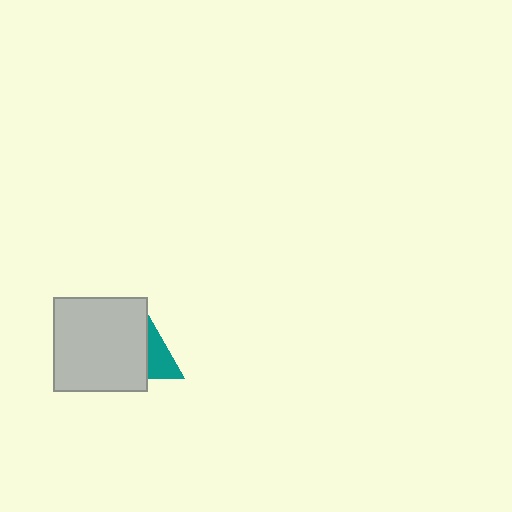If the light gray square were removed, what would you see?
You would see the complete teal triangle.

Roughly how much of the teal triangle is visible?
A small part of it is visible (roughly 36%).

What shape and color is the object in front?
The object in front is a light gray square.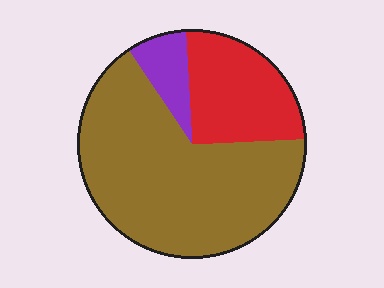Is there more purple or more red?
Red.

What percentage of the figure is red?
Red covers about 25% of the figure.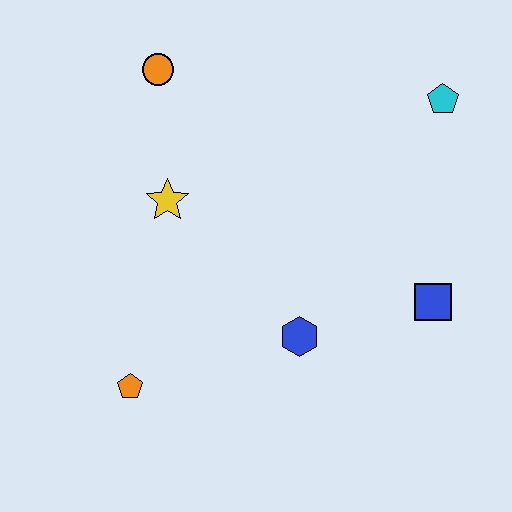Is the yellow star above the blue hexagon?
Yes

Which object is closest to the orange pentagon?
The blue hexagon is closest to the orange pentagon.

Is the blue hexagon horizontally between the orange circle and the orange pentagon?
No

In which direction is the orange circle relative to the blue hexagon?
The orange circle is above the blue hexagon.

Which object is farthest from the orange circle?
The blue square is farthest from the orange circle.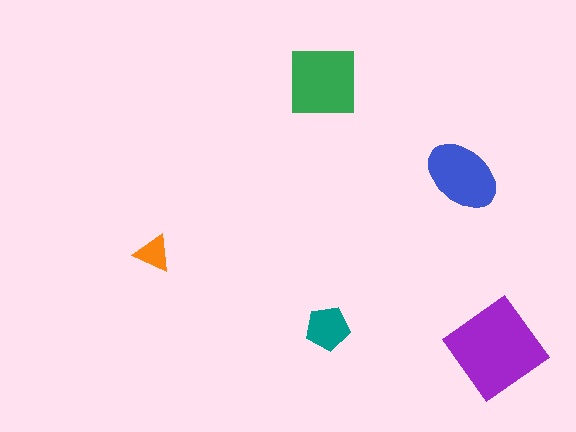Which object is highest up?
The green square is topmost.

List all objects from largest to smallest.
The purple diamond, the green square, the blue ellipse, the teal pentagon, the orange triangle.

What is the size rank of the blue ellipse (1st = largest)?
3rd.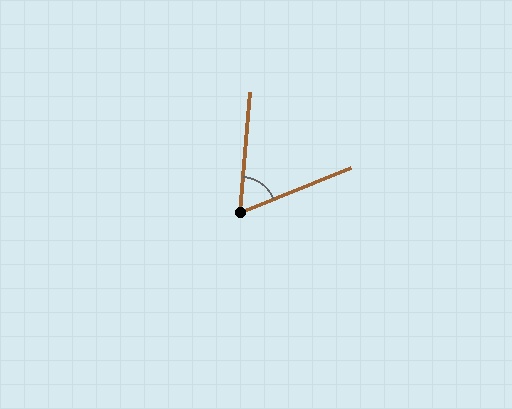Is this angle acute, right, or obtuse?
It is acute.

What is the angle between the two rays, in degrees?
Approximately 63 degrees.